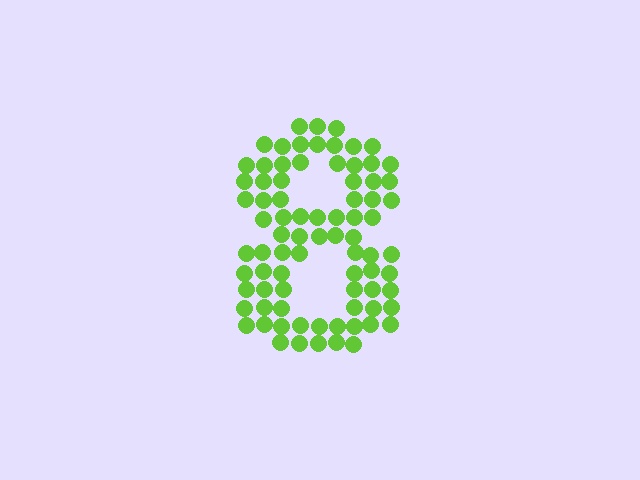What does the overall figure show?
The overall figure shows the digit 8.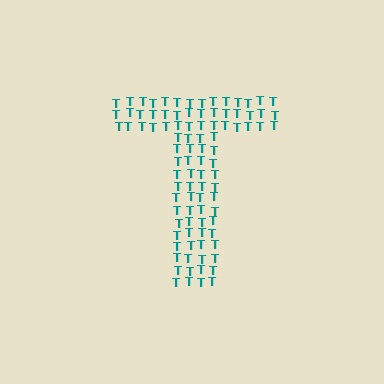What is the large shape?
The large shape is the letter T.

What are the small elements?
The small elements are letter T's.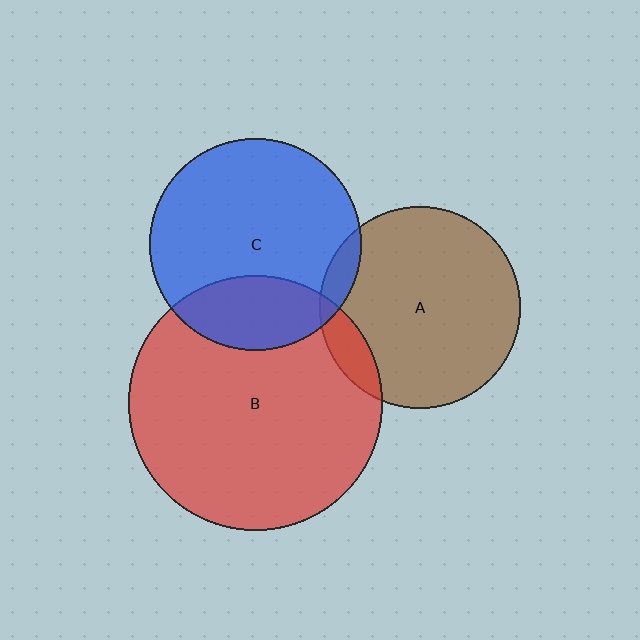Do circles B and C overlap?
Yes.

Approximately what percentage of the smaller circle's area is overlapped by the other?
Approximately 25%.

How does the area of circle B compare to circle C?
Approximately 1.4 times.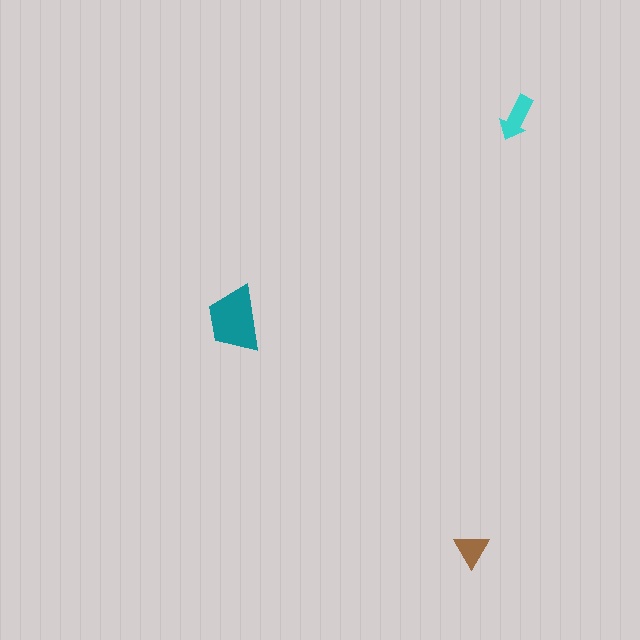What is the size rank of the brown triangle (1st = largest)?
3rd.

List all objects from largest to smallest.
The teal trapezoid, the cyan arrow, the brown triangle.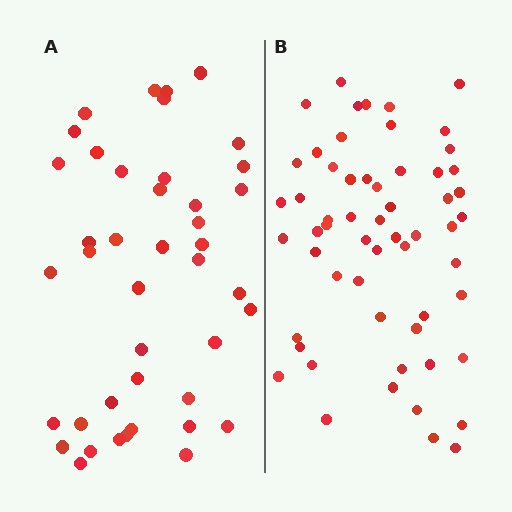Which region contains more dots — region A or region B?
Region B (the right region) has more dots.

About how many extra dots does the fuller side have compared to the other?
Region B has approximately 15 more dots than region A.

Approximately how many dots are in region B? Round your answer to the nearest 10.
About 60 dots. (The exact count is 58, which rounds to 60.)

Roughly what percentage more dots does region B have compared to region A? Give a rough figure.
About 40% more.